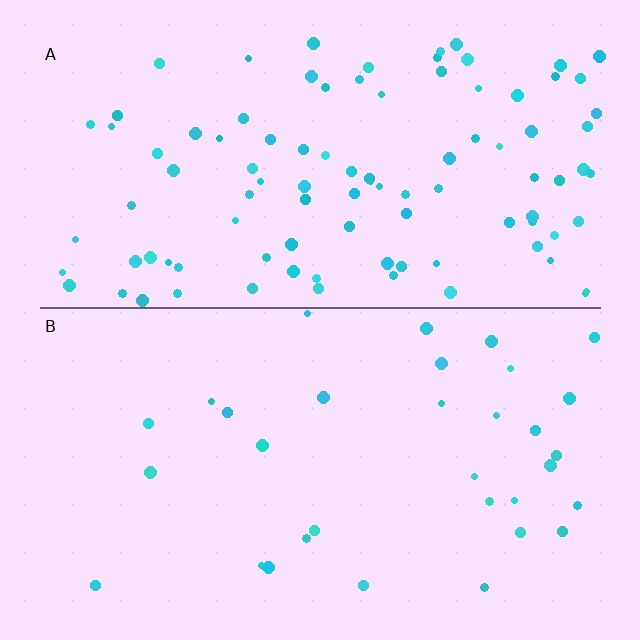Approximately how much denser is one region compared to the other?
Approximately 3.0× — region A over region B.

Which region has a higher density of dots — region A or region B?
A (the top).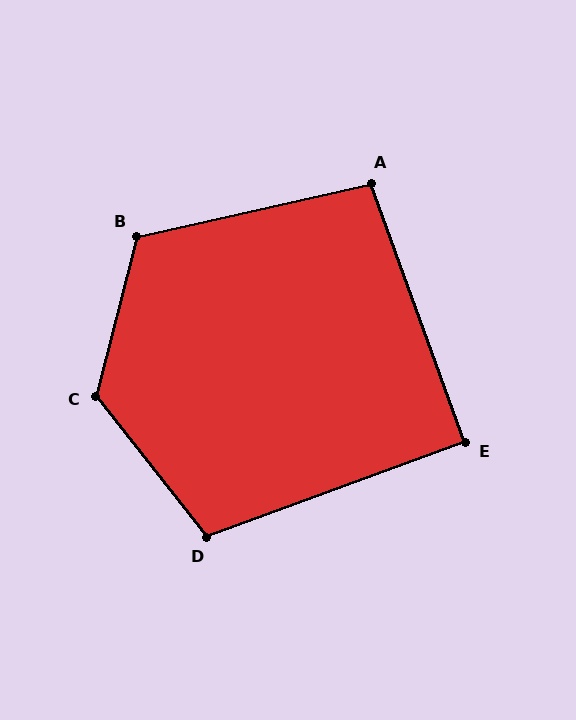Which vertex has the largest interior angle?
C, at approximately 128 degrees.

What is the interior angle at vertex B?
Approximately 117 degrees (obtuse).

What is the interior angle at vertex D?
Approximately 108 degrees (obtuse).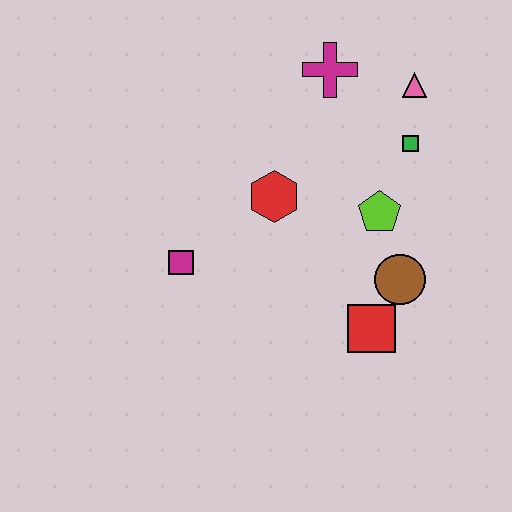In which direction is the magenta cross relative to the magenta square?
The magenta cross is above the magenta square.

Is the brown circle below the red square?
No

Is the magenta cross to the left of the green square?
Yes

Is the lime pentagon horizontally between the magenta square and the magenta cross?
No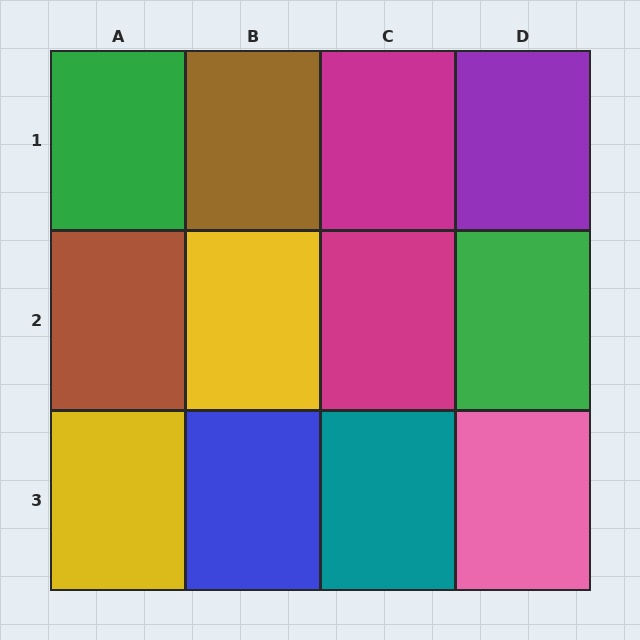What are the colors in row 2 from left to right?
Brown, yellow, magenta, green.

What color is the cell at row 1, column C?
Magenta.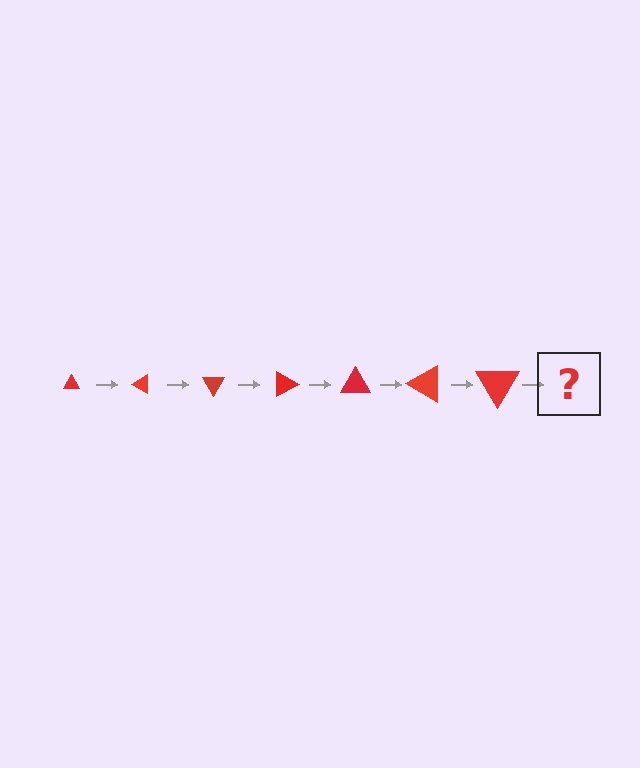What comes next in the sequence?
The next element should be a triangle, larger than the previous one and rotated 210 degrees from the start.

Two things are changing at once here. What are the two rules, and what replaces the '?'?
The two rules are that the triangle grows larger each step and it rotates 30 degrees each step. The '?' should be a triangle, larger than the previous one and rotated 210 degrees from the start.